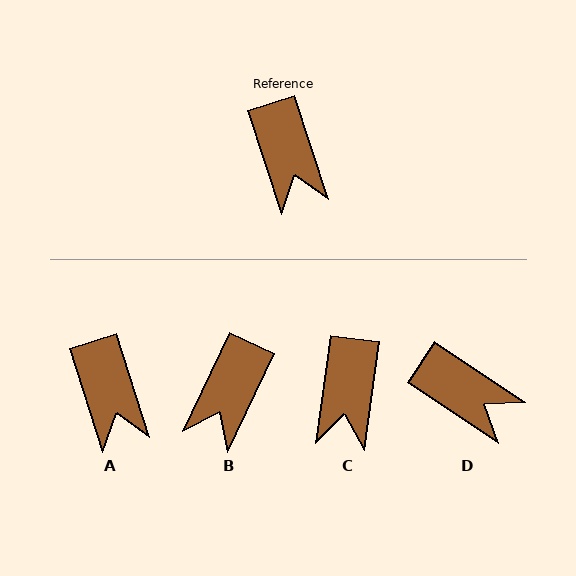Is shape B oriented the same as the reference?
No, it is off by about 43 degrees.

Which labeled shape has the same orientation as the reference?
A.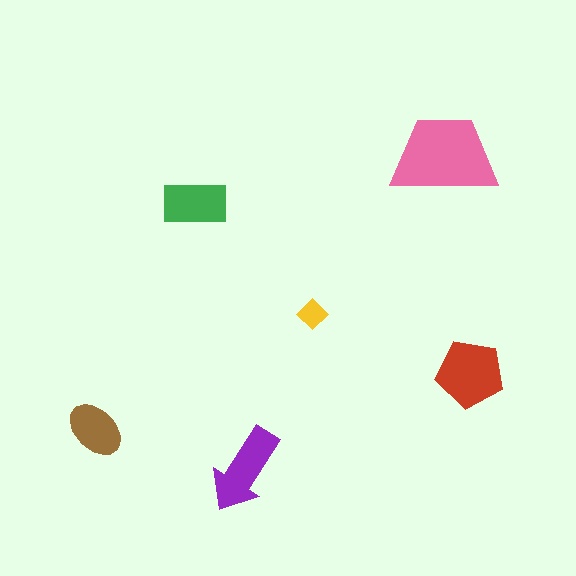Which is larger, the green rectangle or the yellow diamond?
The green rectangle.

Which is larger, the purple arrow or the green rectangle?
The purple arrow.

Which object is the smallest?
The yellow diamond.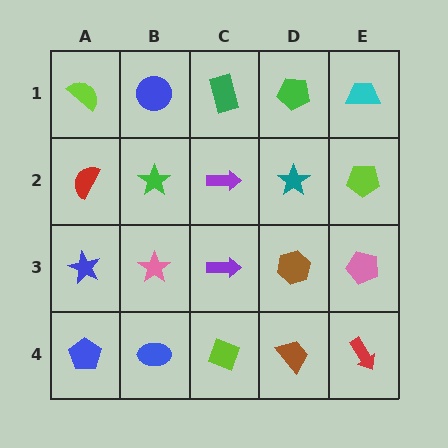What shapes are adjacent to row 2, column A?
A lime semicircle (row 1, column A), a blue star (row 3, column A), a green star (row 2, column B).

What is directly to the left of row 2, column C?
A green star.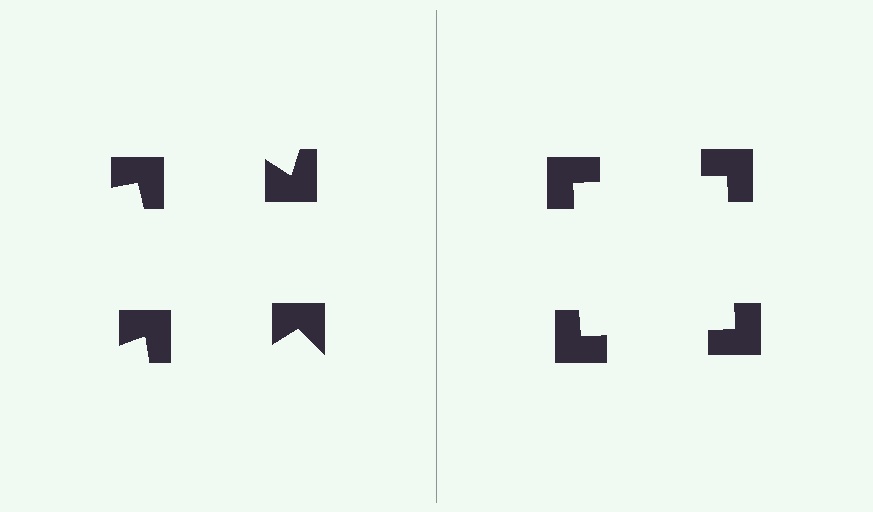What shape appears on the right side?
An illusory square.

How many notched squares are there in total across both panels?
8 — 4 on each side.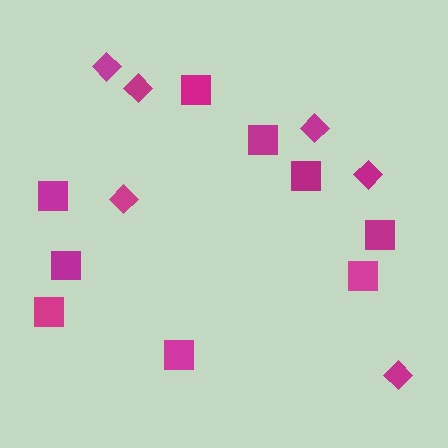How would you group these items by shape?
There are 2 groups: one group of diamonds (6) and one group of squares (9).